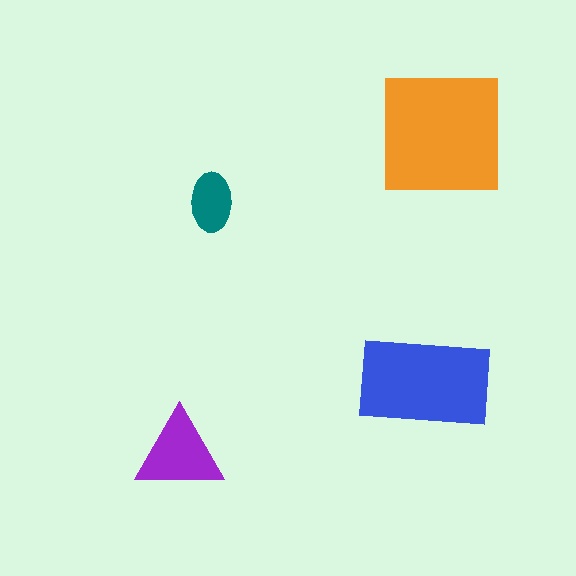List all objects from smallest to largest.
The teal ellipse, the purple triangle, the blue rectangle, the orange square.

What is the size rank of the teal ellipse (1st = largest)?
4th.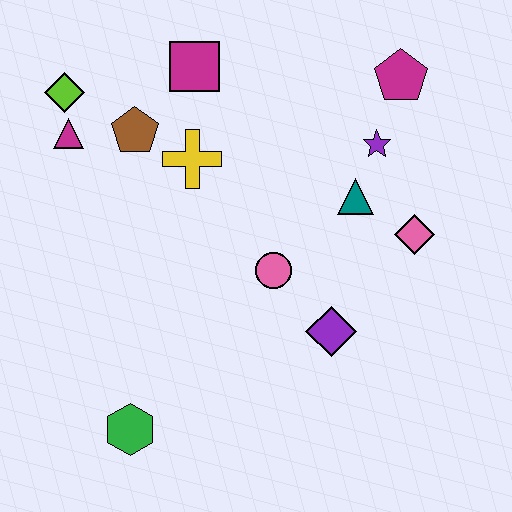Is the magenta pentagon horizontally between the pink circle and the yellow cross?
No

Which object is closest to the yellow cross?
The brown pentagon is closest to the yellow cross.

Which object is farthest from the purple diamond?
The lime diamond is farthest from the purple diamond.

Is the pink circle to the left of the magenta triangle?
No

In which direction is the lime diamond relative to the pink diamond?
The lime diamond is to the left of the pink diamond.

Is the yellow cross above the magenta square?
No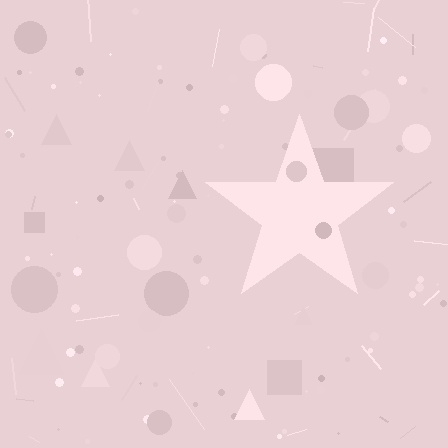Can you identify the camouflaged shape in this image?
The camouflaged shape is a star.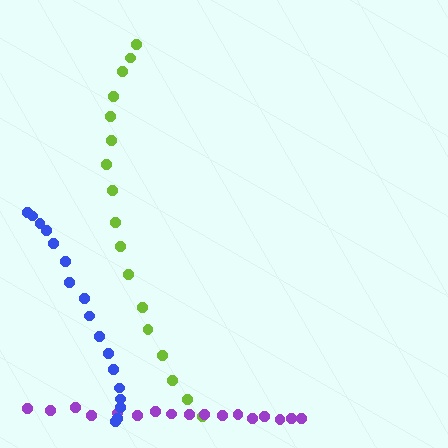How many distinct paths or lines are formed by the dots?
There are 3 distinct paths.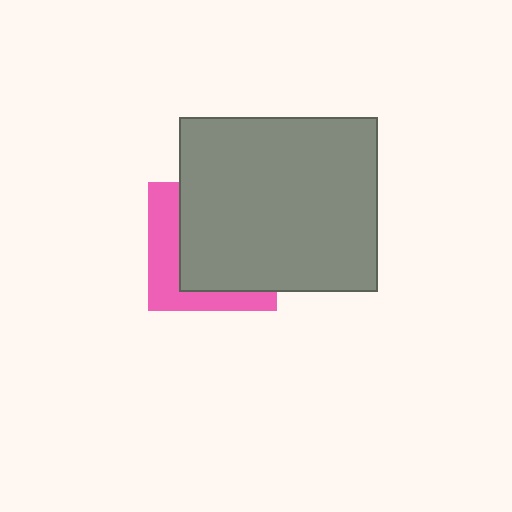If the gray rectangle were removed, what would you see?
You would see the complete pink square.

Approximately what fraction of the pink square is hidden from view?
Roughly 64% of the pink square is hidden behind the gray rectangle.